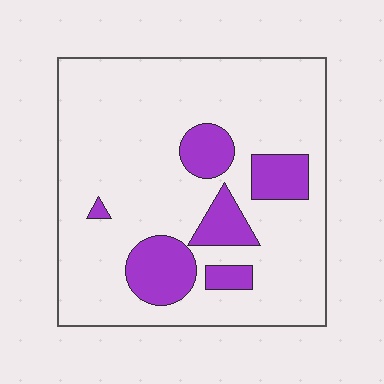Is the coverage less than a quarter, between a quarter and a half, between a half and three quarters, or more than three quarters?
Less than a quarter.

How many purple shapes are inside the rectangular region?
6.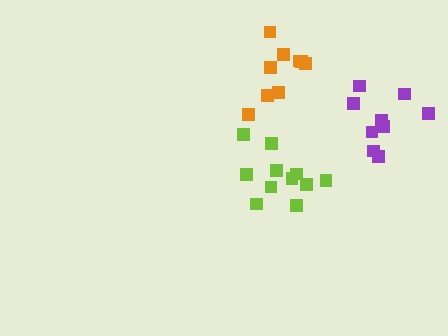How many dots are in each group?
Group 1: 9 dots, Group 2: 11 dots, Group 3: 10 dots (30 total).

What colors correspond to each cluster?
The clusters are colored: purple, lime, orange.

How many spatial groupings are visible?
There are 3 spatial groupings.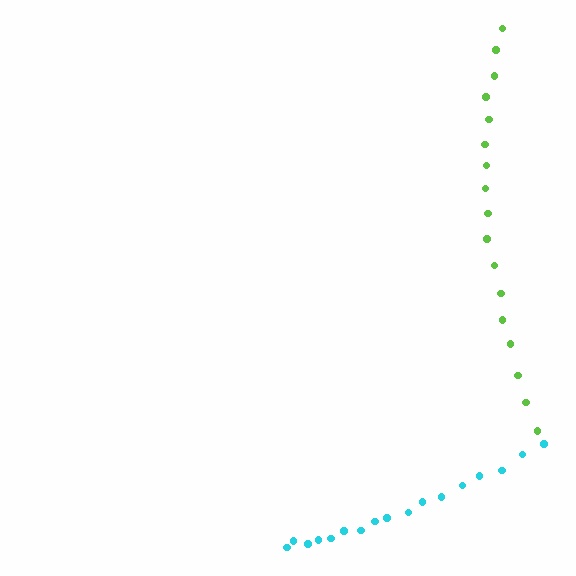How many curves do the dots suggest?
There are 2 distinct paths.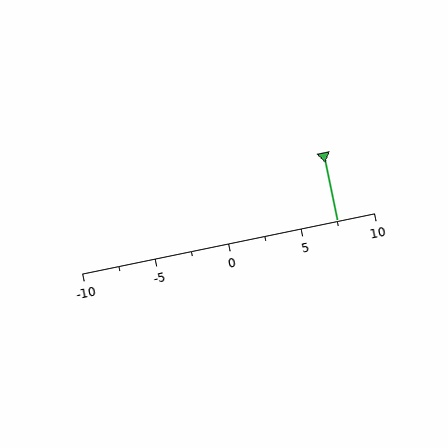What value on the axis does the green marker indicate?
The marker indicates approximately 7.5.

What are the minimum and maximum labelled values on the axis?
The axis runs from -10 to 10.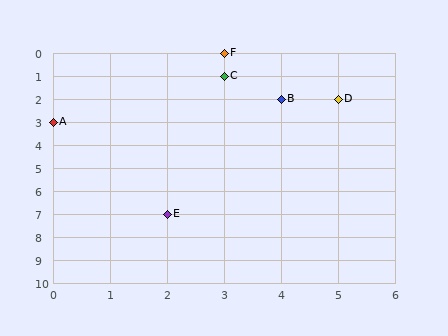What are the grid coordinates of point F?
Point F is at grid coordinates (3, 0).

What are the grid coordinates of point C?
Point C is at grid coordinates (3, 1).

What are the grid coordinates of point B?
Point B is at grid coordinates (4, 2).